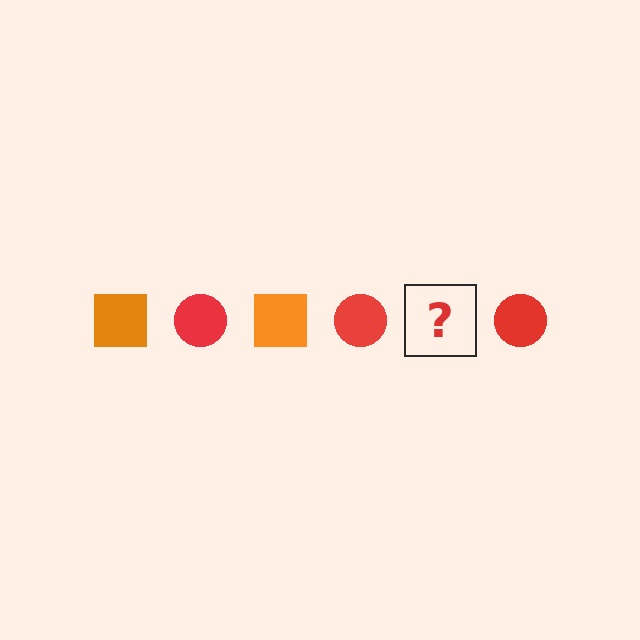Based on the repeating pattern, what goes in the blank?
The blank should be an orange square.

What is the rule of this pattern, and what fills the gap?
The rule is that the pattern alternates between orange square and red circle. The gap should be filled with an orange square.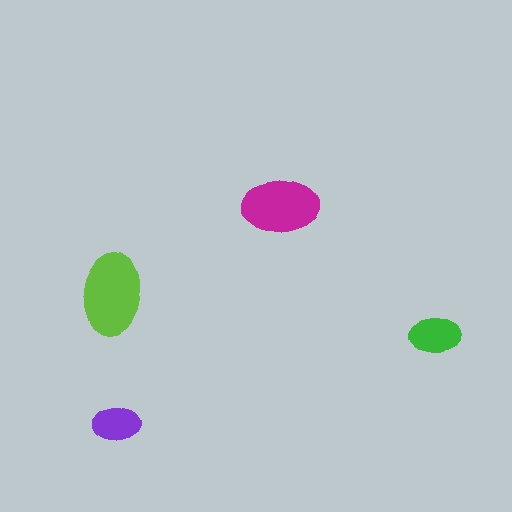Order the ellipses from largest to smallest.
the lime one, the magenta one, the green one, the purple one.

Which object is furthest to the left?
The purple ellipse is leftmost.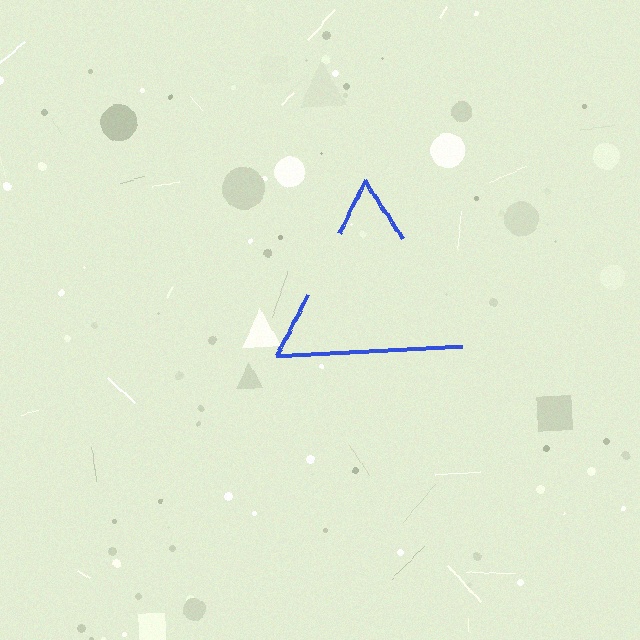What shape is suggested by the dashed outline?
The dashed outline suggests a triangle.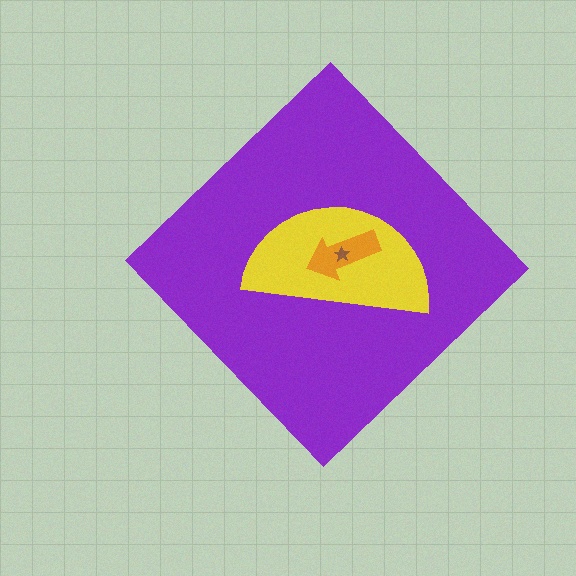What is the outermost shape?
The purple diamond.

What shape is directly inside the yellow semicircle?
The orange arrow.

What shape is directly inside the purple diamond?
The yellow semicircle.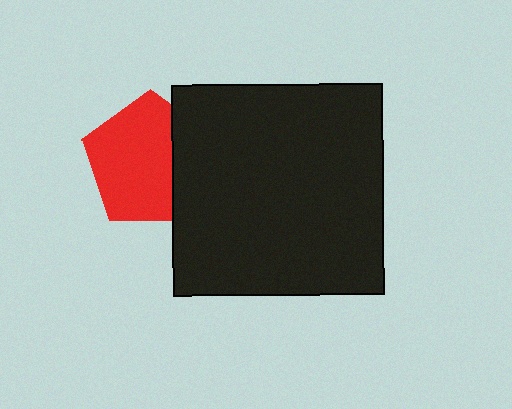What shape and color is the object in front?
The object in front is a black square.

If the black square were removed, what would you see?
You would see the complete red pentagon.